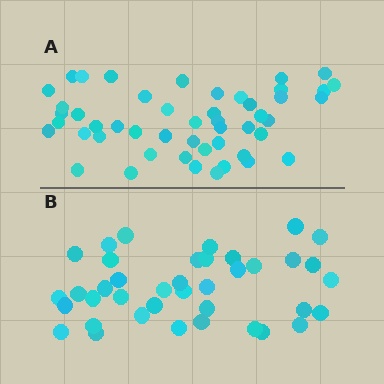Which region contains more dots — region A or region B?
Region A (the top region) has more dots.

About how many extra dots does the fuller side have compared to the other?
Region A has roughly 10 or so more dots than region B.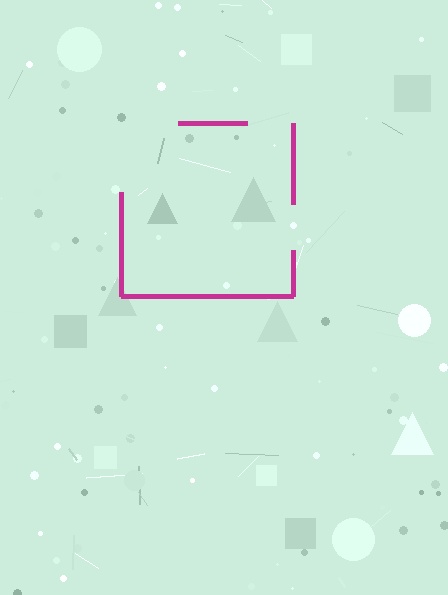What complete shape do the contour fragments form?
The contour fragments form a square.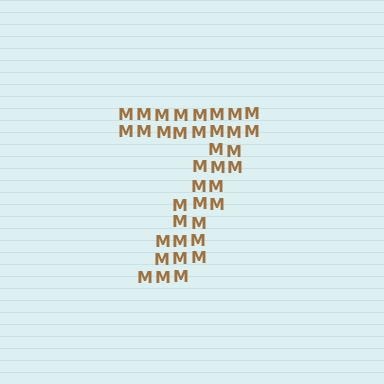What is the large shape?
The large shape is the digit 7.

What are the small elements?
The small elements are letter M's.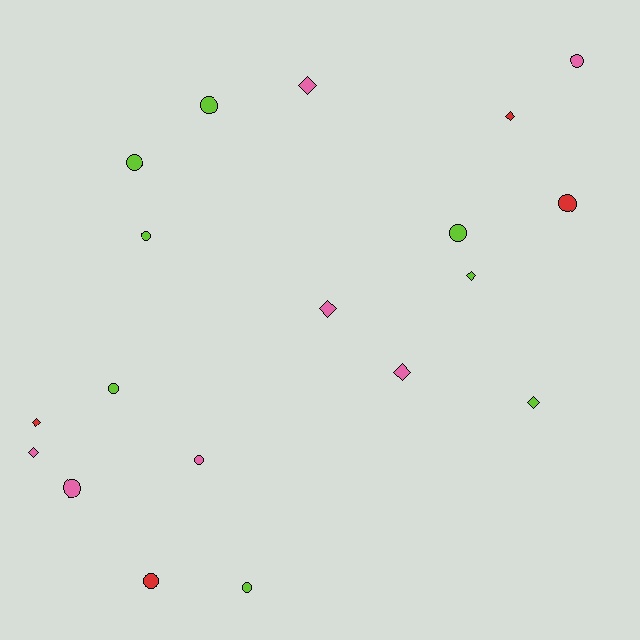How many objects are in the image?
There are 19 objects.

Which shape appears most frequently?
Circle, with 11 objects.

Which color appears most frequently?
Lime, with 8 objects.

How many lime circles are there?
There are 6 lime circles.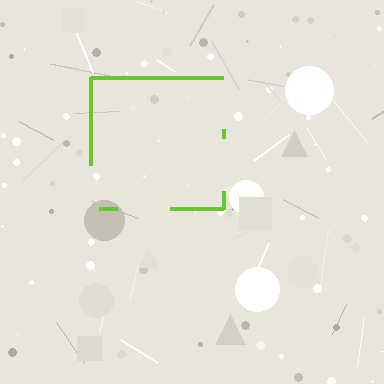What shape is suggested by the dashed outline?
The dashed outline suggests a square.